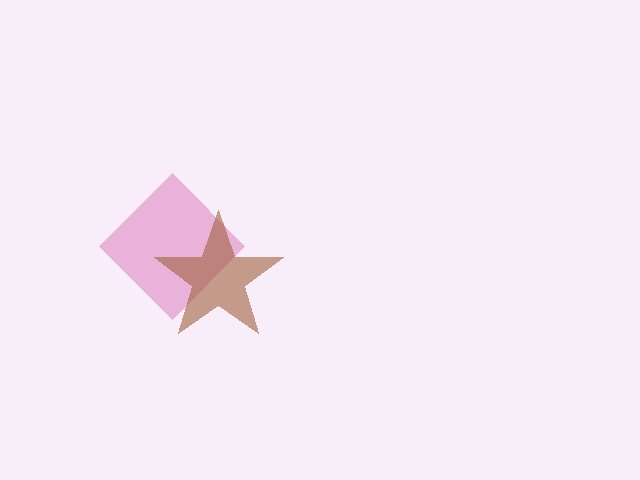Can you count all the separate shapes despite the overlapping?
Yes, there are 2 separate shapes.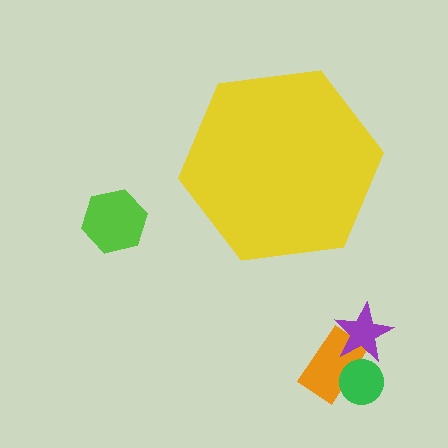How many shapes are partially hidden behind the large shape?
0 shapes are partially hidden.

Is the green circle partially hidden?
No, the green circle is fully visible.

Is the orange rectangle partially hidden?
No, the orange rectangle is fully visible.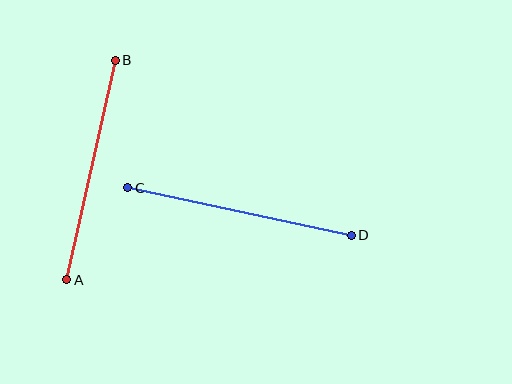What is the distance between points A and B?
The distance is approximately 225 pixels.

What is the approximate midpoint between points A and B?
The midpoint is at approximately (91, 170) pixels.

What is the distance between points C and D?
The distance is approximately 228 pixels.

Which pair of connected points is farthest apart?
Points C and D are farthest apart.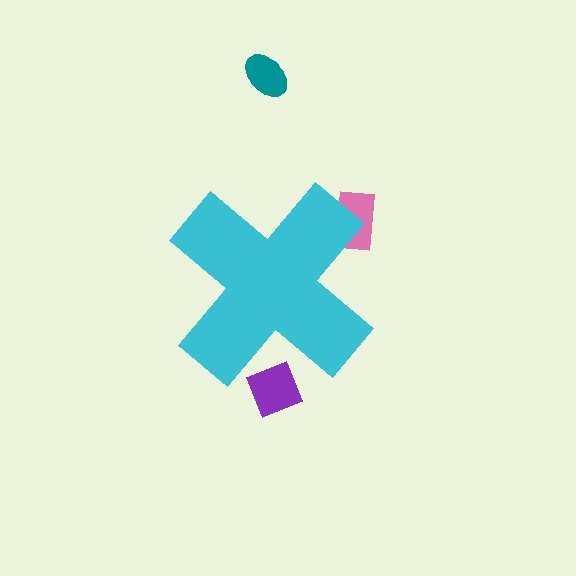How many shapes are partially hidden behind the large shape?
2 shapes are partially hidden.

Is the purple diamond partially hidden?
Yes, the purple diamond is partially hidden behind the cyan cross.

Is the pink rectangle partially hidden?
Yes, the pink rectangle is partially hidden behind the cyan cross.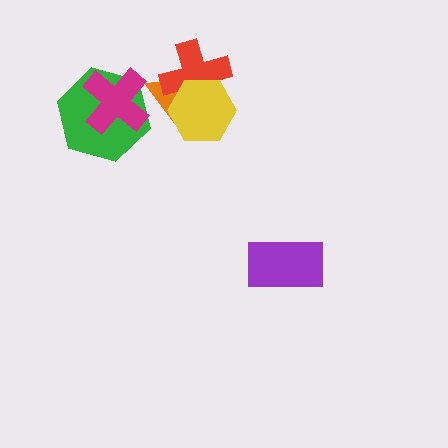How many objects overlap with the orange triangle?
3 objects overlap with the orange triangle.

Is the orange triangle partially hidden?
Yes, it is partially covered by another shape.